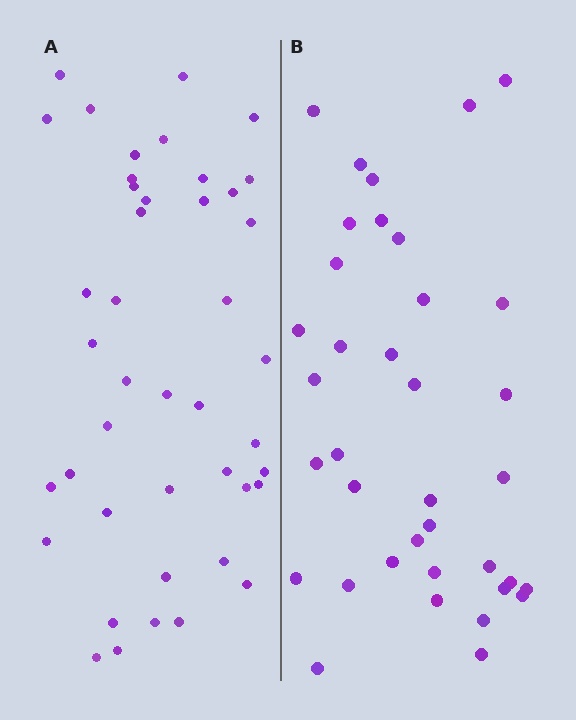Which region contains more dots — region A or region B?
Region A (the left region) has more dots.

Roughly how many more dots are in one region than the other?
Region A has about 6 more dots than region B.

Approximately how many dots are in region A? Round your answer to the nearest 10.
About 40 dots. (The exact count is 43, which rounds to 40.)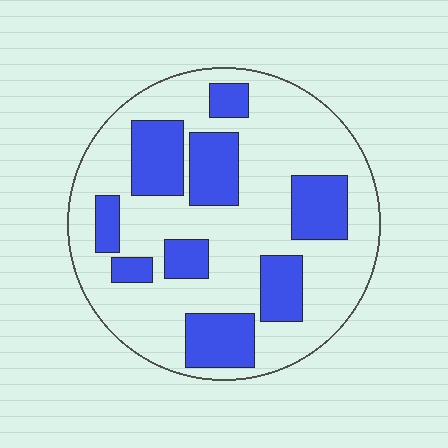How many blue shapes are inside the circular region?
9.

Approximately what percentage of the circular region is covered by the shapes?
Approximately 30%.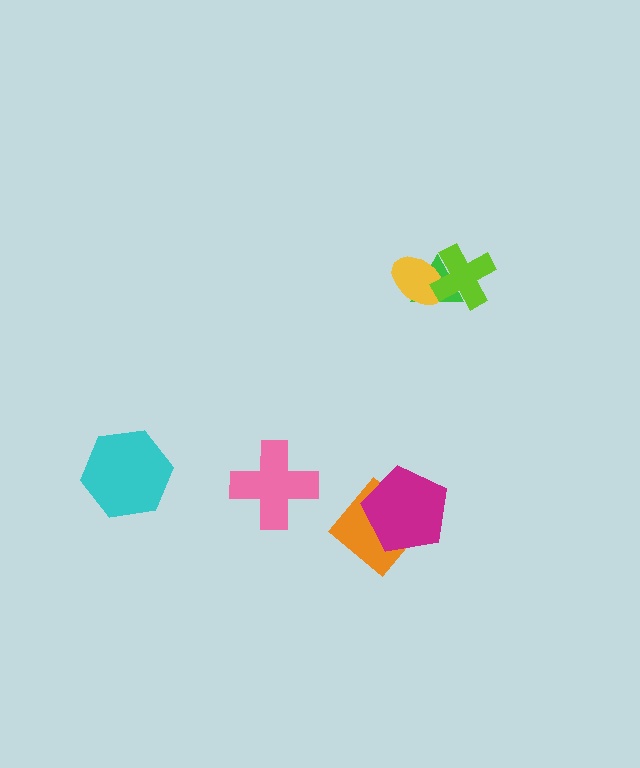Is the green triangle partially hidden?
Yes, it is partially covered by another shape.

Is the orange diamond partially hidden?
Yes, it is partially covered by another shape.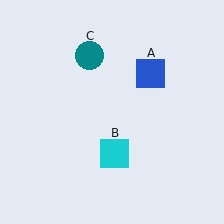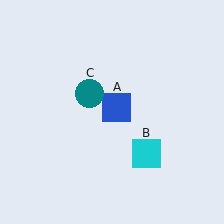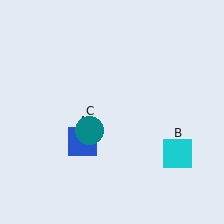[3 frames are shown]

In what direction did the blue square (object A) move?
The blue square (object A) moved down and to the left.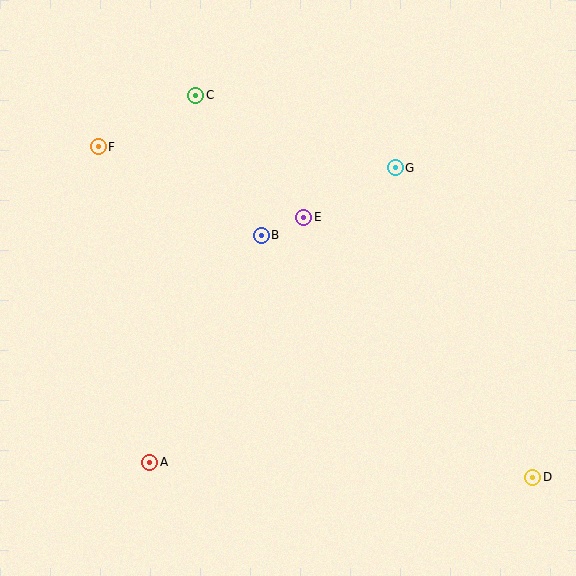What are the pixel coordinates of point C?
Point C is at (196, 95).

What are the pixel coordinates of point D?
Point D is at (533, 477).